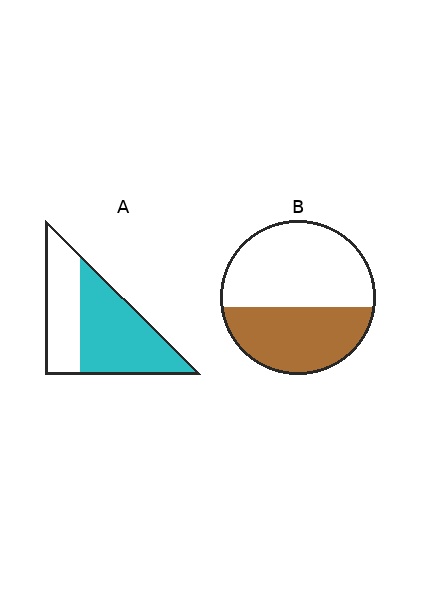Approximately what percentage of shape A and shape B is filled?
A is approximately 60% and B is approximately 40%.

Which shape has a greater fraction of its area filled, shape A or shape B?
Shape A.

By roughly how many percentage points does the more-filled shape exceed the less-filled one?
By roughly 20 percentage points (A over B).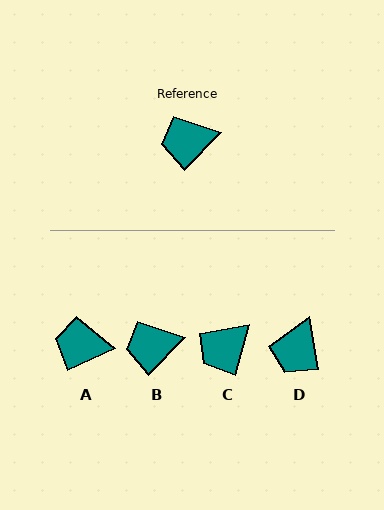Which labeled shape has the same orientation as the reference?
B.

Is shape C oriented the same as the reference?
No, it is off by about 29 degrees.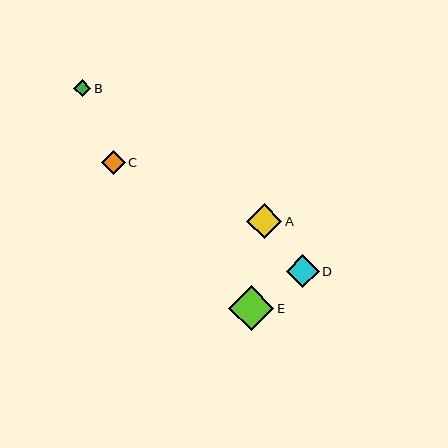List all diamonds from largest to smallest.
From largest to smallest: E, A, D, C, B.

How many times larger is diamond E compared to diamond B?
Diamond E is approximately 2.7 times the size of diamond B.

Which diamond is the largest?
Diamond E is the largest with a size of approximately 45 pixels.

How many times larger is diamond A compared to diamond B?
Diamond A is approximately 2.1 times the size of diamond B.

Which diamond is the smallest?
Diamond B is the smallest with a size of approximately 17 pixels.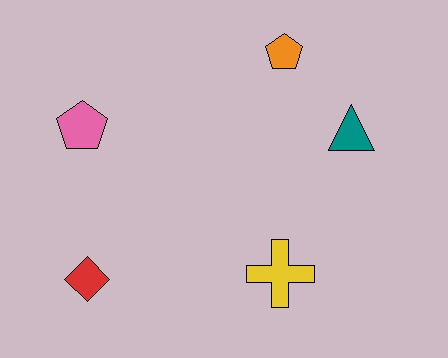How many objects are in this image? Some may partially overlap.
There are 5 objects.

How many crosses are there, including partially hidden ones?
There is 1 cross.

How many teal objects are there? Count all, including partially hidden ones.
There is 1 teal object.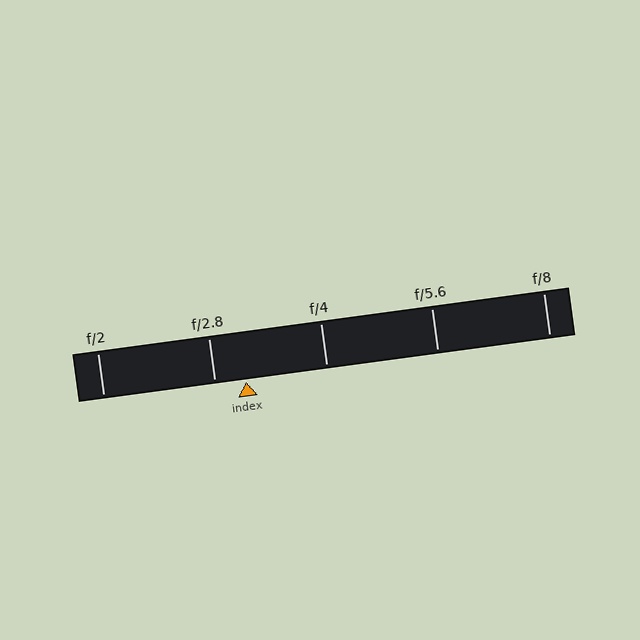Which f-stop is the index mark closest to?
The index mark is closest to f/2.8.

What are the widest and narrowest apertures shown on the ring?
The widest aperture shown is f/2 and the narrowest is f/8.